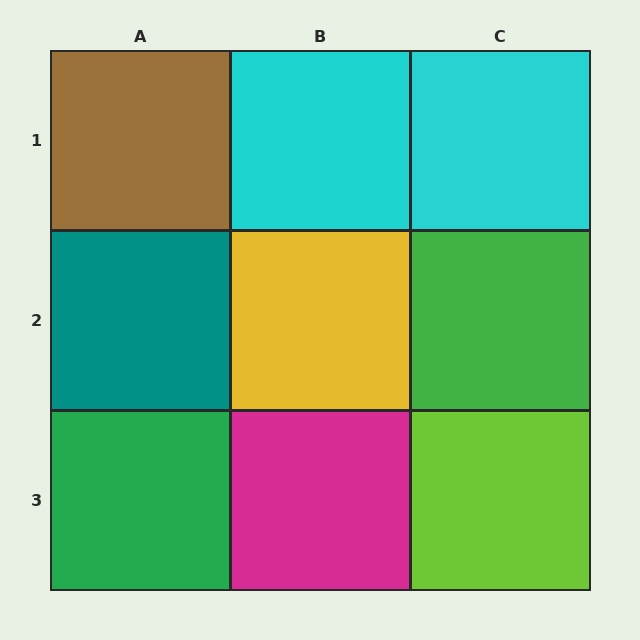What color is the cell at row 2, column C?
Green.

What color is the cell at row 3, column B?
Magenta.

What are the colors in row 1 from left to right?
Brown, cyan, cyan.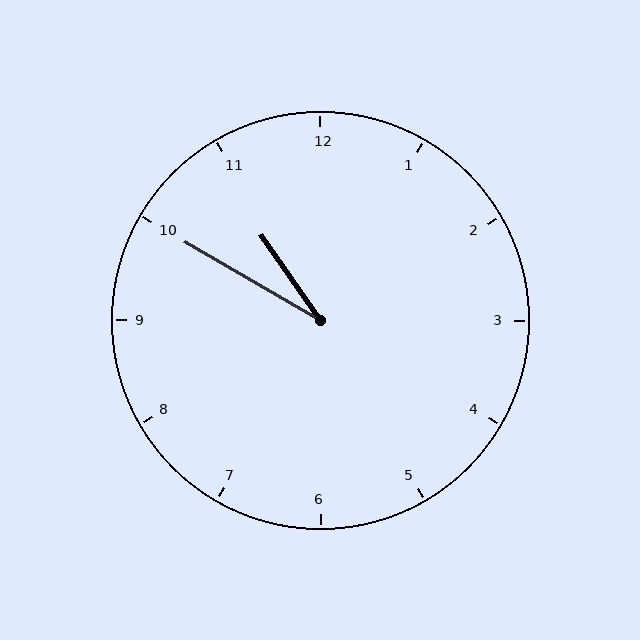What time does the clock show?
10:50.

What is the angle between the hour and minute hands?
Approximately 25 degrees.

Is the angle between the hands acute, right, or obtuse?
It is acute.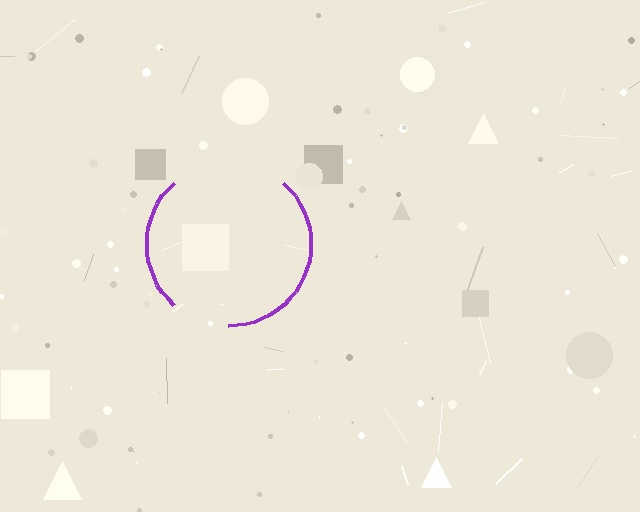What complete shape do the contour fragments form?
The contour fragments form a circle.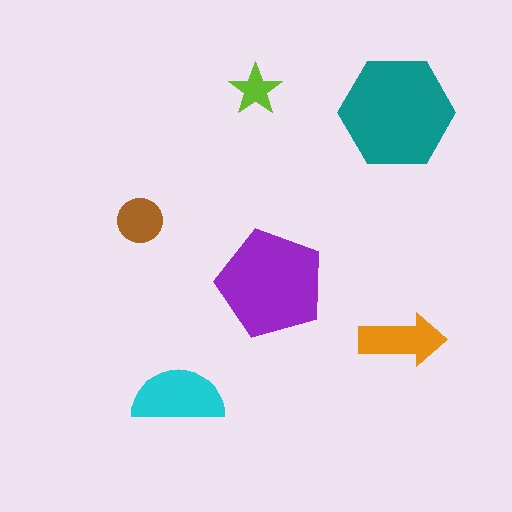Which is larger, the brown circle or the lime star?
The brown circle.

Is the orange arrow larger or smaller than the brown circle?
Larger.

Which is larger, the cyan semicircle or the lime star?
The cyan semicircle.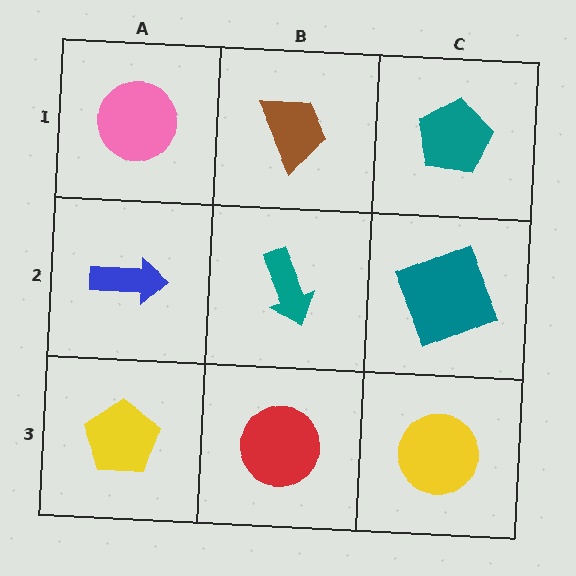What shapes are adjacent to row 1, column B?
A teal arrow (row 2, column B), a pink circle (row 1, column A), a teal pentagon (row 1, column C).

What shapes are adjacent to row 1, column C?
A teal square (row 2, column C), a brown trapezoid (row 1, column B).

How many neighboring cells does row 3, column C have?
2.